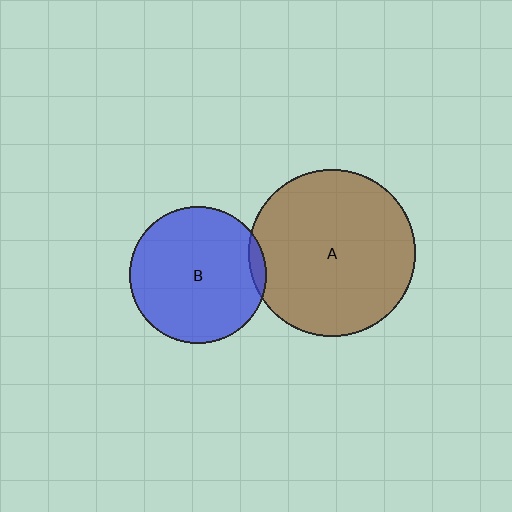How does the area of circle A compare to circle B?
Approximately 1.5 times.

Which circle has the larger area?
Circle A (brown).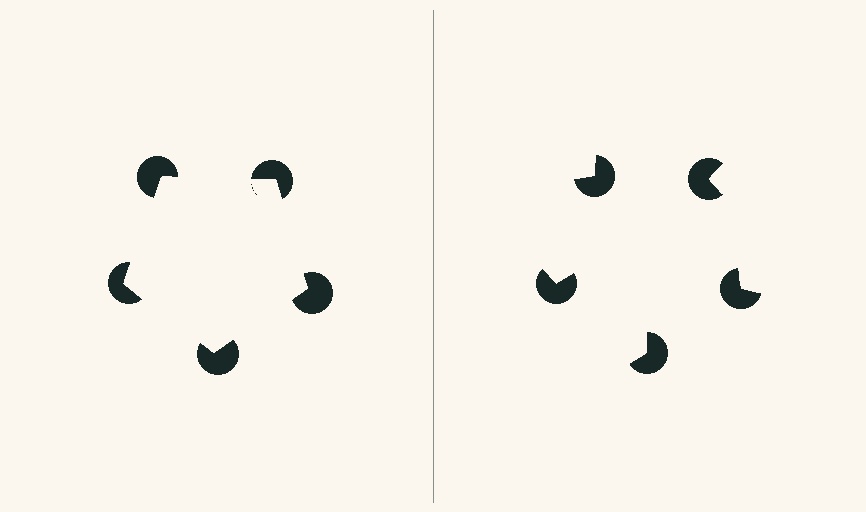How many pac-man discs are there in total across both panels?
10 — 5 on each side.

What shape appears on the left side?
An illusory pentagon.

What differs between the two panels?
The pac-man discs are positioned identically on both sides; only the wedge orientations differ. On the left they align to a pentagon; on the right they are misaligned.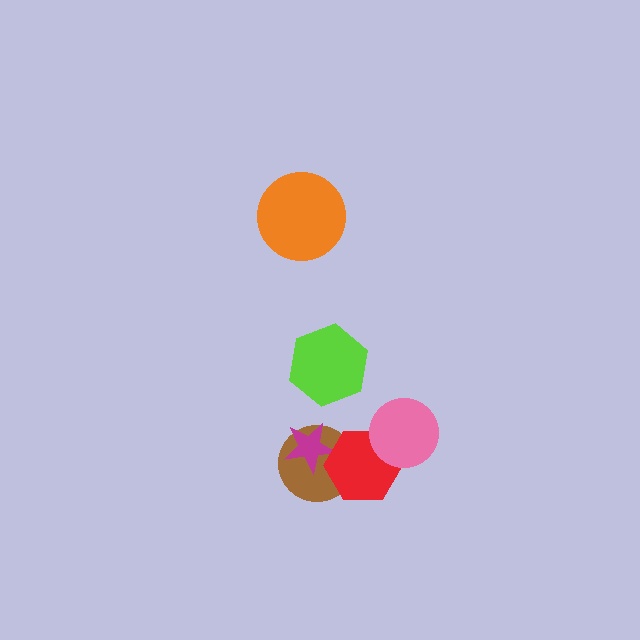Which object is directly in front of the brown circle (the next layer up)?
The magenta star is directly in front of the brown circle.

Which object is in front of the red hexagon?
The pink circle is in front of the red hexagon.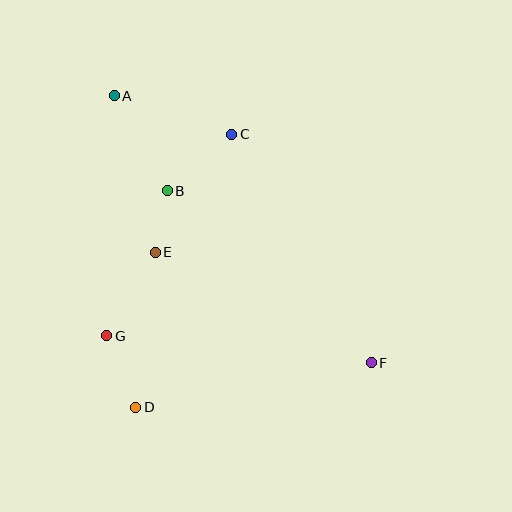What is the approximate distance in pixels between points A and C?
The distance between A and C is approximately 123 pixels.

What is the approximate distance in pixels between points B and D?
The distance between B and D is approximately 219 pixels.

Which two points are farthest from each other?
Points A and F are farthest from each other.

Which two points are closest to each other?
Points B and E are closest to each other.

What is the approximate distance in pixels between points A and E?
The distance between A and E is approximately 162 pixels.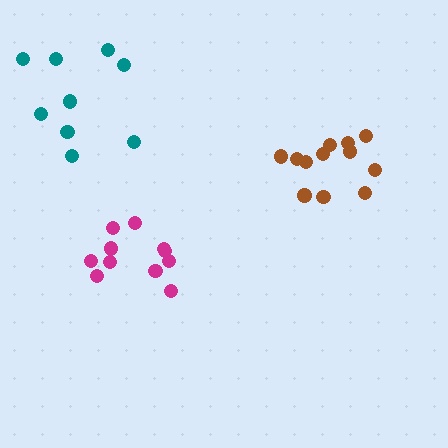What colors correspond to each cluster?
The clusters are colored: teal, brown, magenta.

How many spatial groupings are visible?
There are 3 spatial groupings.